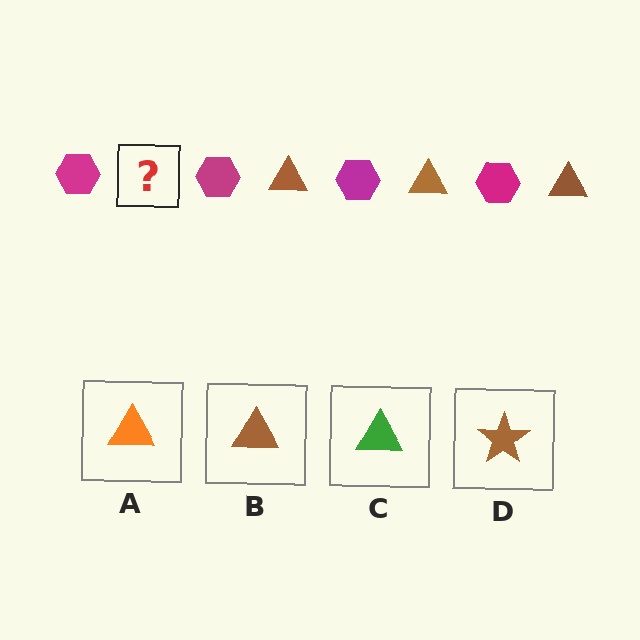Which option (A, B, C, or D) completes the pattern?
B.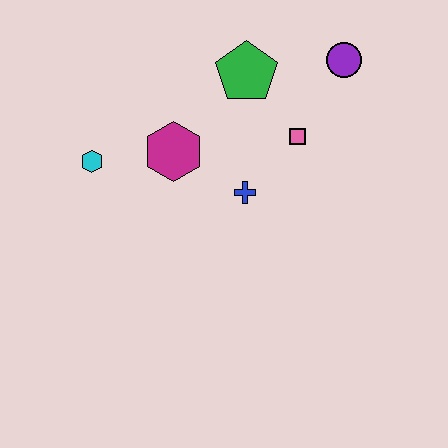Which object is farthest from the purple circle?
The cyan hexagon is farthest from the purple circle.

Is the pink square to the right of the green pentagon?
Yes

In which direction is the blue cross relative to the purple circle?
The blue cross is below the purple circle.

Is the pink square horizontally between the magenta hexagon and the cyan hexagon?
No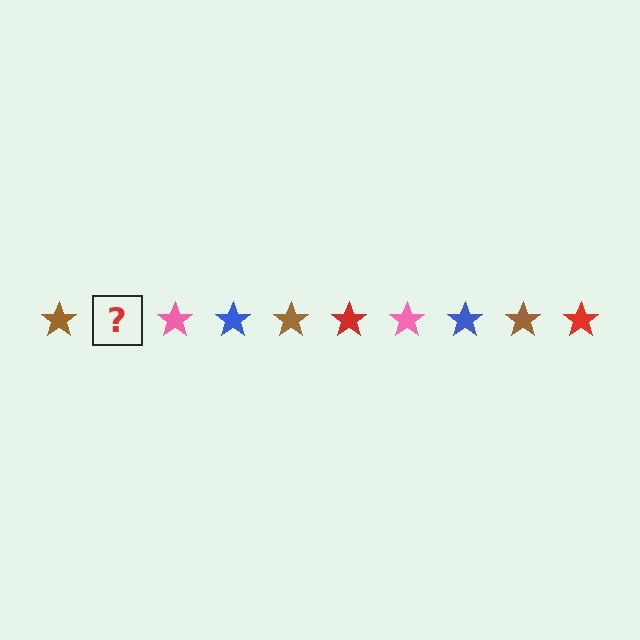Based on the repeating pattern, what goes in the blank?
The blank should be a red star.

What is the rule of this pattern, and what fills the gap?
The rule is that the pattern cycles through brown, red, pink, blue stars. The gap should be filled with a red star.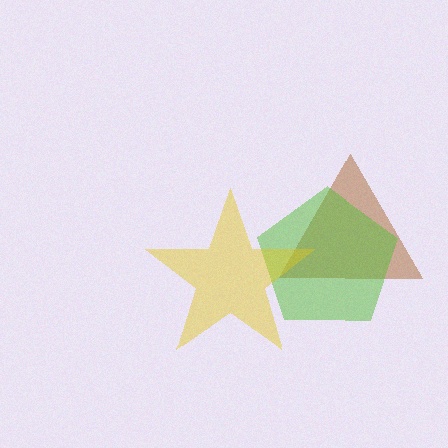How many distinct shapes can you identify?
There are 3 distinct shapes: a brown triangle, a lime pentagon, a yellow star.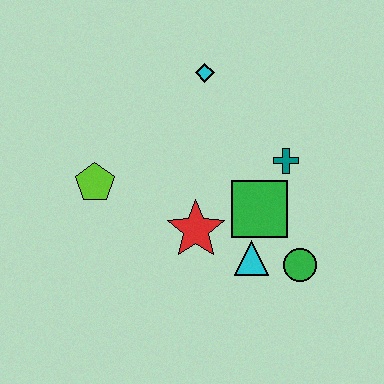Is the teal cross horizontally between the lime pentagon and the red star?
No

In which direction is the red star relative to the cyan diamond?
The red star is below the cyan diamond.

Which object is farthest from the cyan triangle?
The cyan diamond is farthest from the cyan triangle.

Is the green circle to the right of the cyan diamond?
Yes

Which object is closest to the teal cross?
The green square is closest to the teal cross.